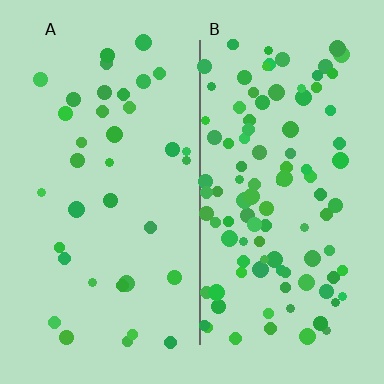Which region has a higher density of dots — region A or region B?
B (the right).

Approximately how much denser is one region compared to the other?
Approximately 2.8× — region B over region A.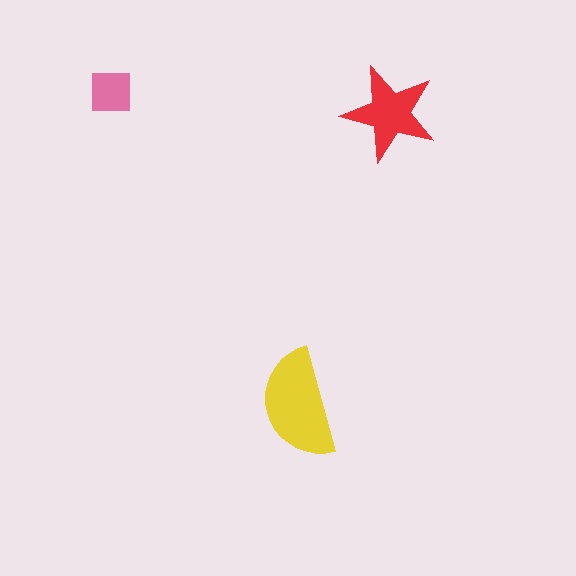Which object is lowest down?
The yellow semicircle is bottommost.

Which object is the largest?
The yellow semicircle.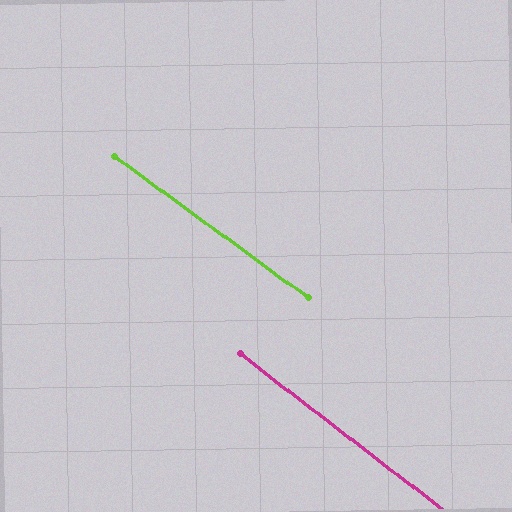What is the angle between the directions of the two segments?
Approximately 2 degrees.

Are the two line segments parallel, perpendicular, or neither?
Parallel — their directions differ by only 1.7°.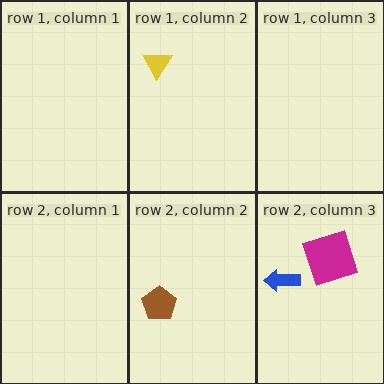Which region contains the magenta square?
The row 2, column 3 region.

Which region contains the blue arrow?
The row 2, column 3 region.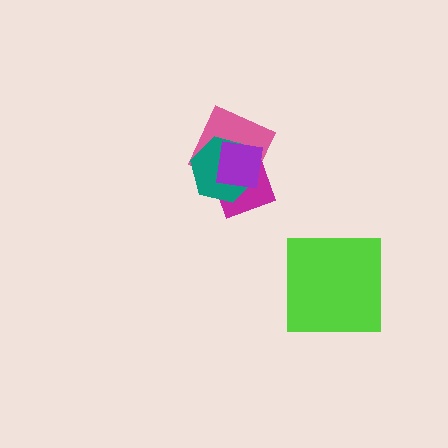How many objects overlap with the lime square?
0 objects overlap with the lime square.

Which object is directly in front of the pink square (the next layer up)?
The magenta diamond is directly in front of the pink square.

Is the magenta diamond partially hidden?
Yes, it is partially covered by another shape.